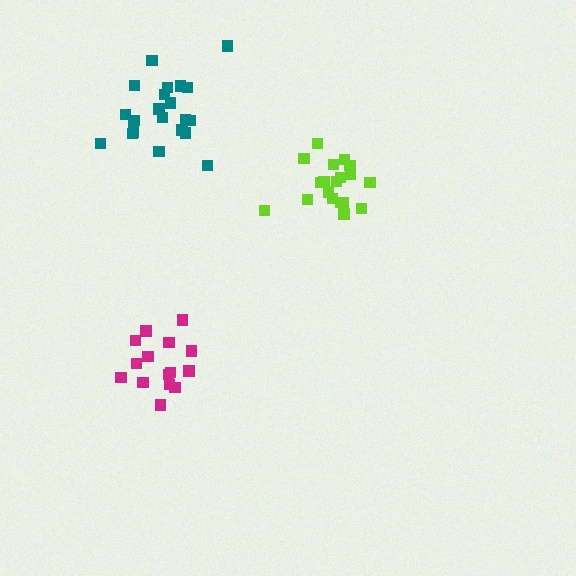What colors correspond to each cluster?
The clusters are colored: magenta, teal, lime.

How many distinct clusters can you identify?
There are 3 distinct clusters.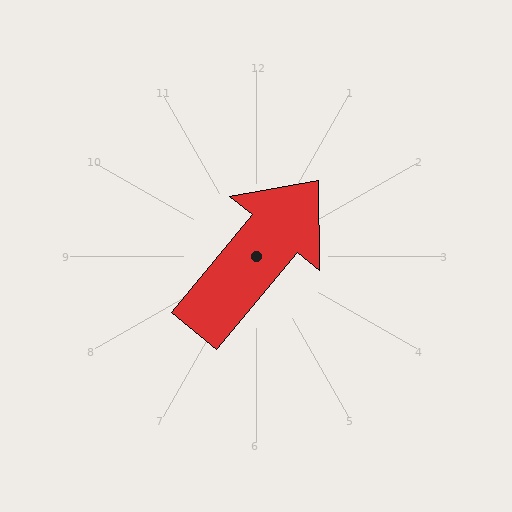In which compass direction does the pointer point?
Northeast.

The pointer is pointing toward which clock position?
Roughly 1 o'clock.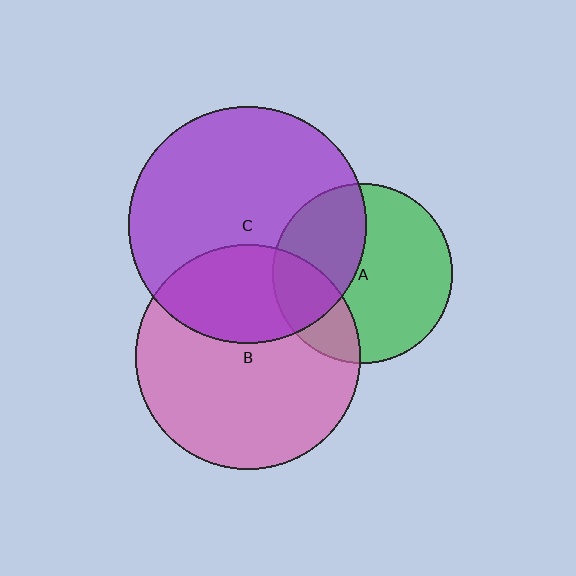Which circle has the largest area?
Circle C (purple).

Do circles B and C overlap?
Yes.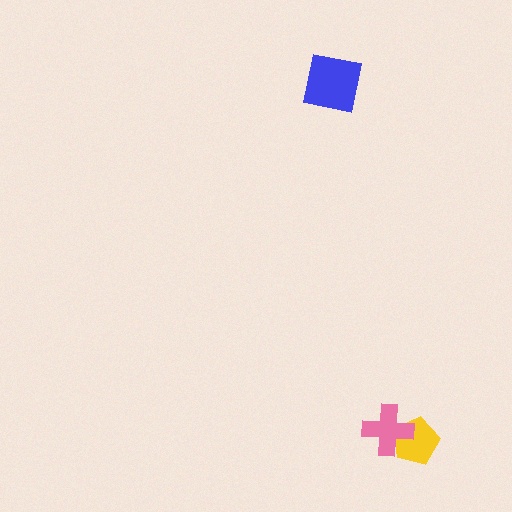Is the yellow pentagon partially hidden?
Yes, it is partially covered by another shape.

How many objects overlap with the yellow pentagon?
1 object overlaps with the yellow pentagon.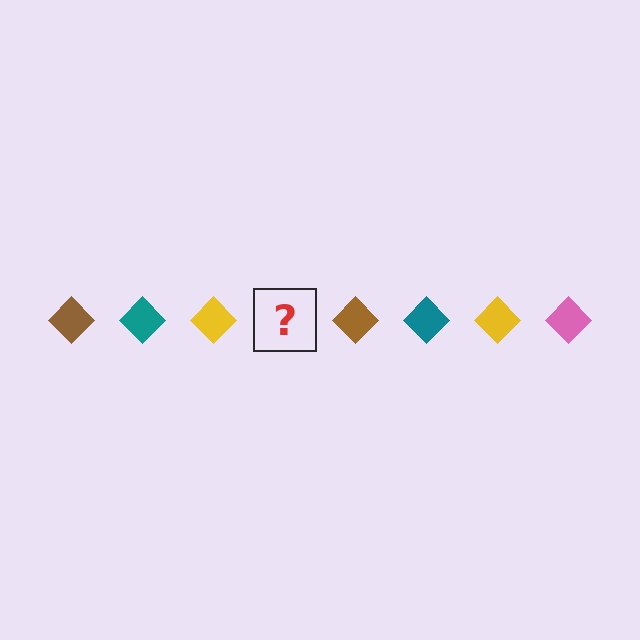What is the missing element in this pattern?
The missing element is a pink diamond.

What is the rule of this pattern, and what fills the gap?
The rule is that the pattern cycles through brown, teal, yellow, pink diamonds. The gap should be filled with a pink diamond.